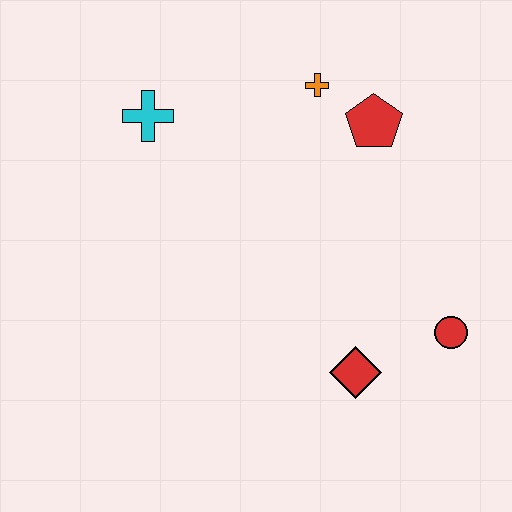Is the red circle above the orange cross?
No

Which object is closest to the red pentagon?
The orange cross is closest to the red pentagon.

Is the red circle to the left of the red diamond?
No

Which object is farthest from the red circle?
The cyan cross is farthest from the red circle.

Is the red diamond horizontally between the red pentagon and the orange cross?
Yes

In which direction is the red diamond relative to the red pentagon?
The red diamond is below the red pentagon.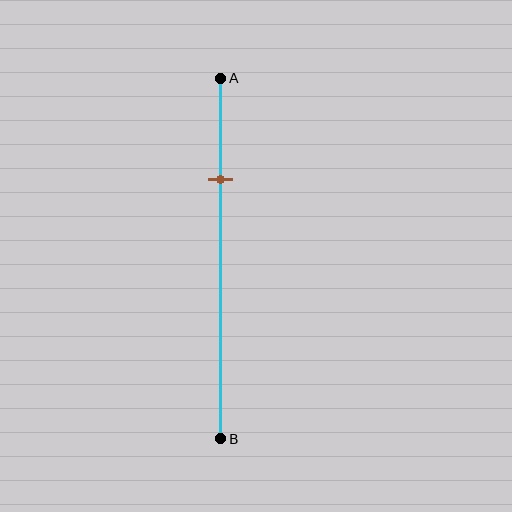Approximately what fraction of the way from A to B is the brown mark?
The brown mark is approximately 30% of the way from A to B.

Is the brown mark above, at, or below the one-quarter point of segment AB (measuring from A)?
The brown mark is below the one-quarter point of segment AB.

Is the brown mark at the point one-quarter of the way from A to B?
No, the mark is at about 30% from A, not at the 25% one-quarter point.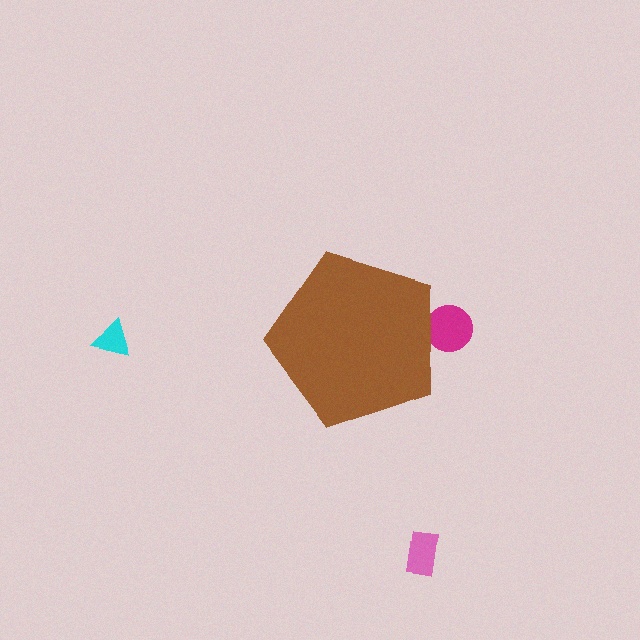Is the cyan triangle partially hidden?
No, the cyan triangle is fully visible.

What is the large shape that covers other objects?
A brown pentagon.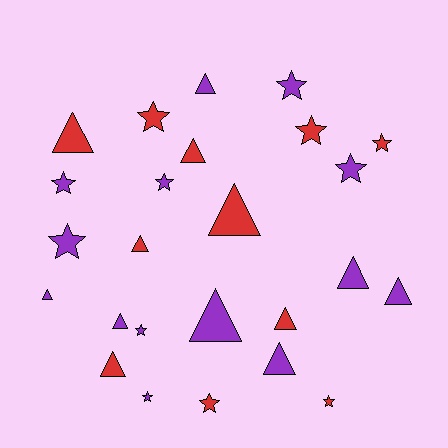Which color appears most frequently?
Purple, with 14 objects.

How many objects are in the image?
There are 25 objects.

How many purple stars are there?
There are 7 purple stars.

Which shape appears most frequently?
Triangle, with 13 objects.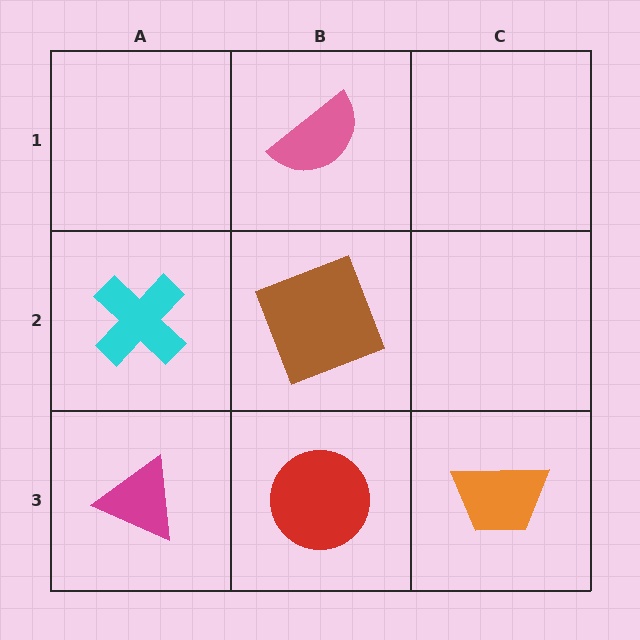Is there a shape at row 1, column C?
No, that cell is empty.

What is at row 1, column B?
A pink semicircle.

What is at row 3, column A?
A magenta triangle.